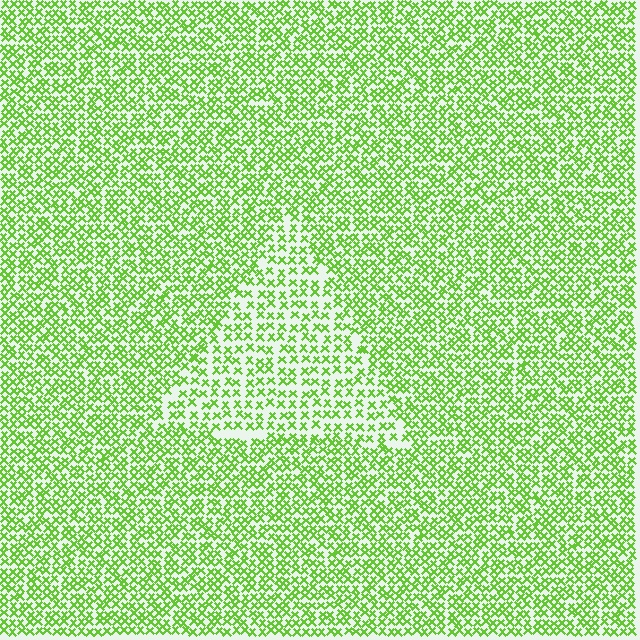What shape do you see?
I see a triangle.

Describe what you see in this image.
The image contains small lime elements arranged at two different densities. A triangle-shaped region is visible where the elements are less densely packed than the surrounding area.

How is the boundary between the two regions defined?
The boundary is defined by a change in element density (approximately 1.7x ratio). All elements are the same color, size, and shape.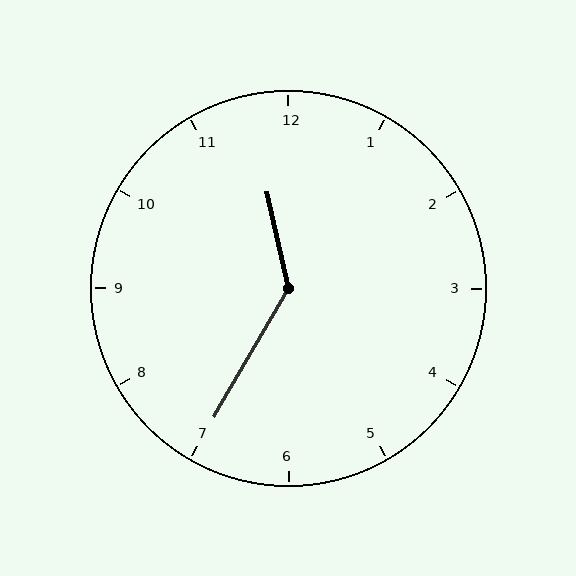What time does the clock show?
11:35.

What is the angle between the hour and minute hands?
Approximately 138 degrees.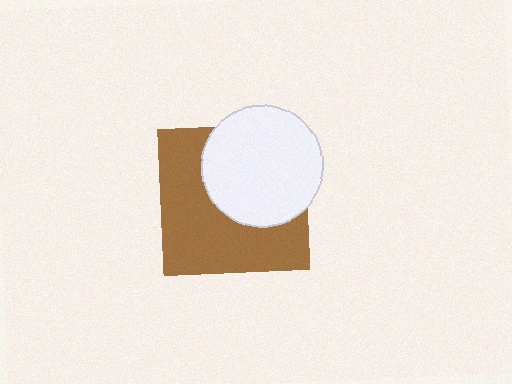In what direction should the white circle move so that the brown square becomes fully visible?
The white circle should move toward the upper-right. That is the shortest direction to clear the overlap and leave the brown square fully visible.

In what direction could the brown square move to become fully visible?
The brown square could move toward the lower-left. That would shift it out from behind the white circle entirely.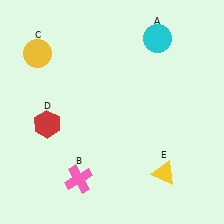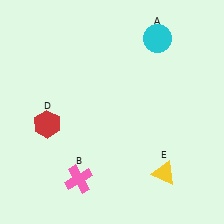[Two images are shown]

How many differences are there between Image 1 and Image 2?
There is 1 difference between the two images.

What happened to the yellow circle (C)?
The yellow circle (C) was removed in Image 2. It was in the top-left area of Image 1.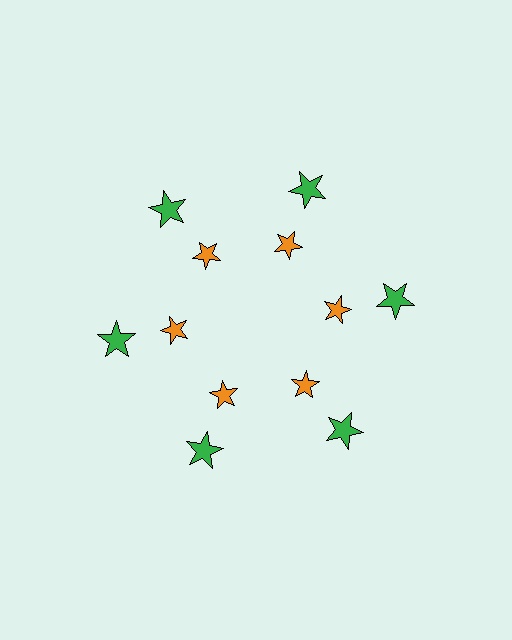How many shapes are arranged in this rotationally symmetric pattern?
There are 12 shapes, arranged in 6 groups of 2.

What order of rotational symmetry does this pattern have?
This pattern has 6-fold rotational symmetry.